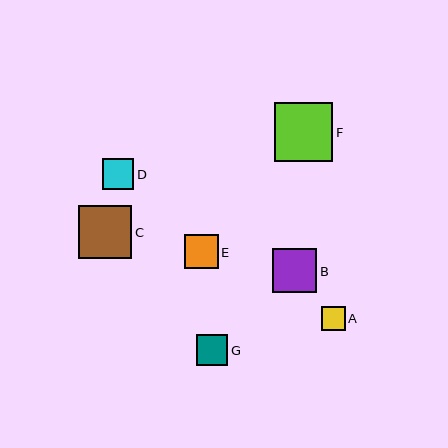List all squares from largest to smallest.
From largest to smallest: F, C, B, E, D, G, A.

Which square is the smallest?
Square A is the smallest with a size of approximately 24 pixels.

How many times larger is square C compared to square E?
Square C is approximately 1.6 times the size of square E.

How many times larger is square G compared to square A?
Square G is approximately 1.3 times the size of square A.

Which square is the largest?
Square F is the largest with a size of approximately 59 pixels.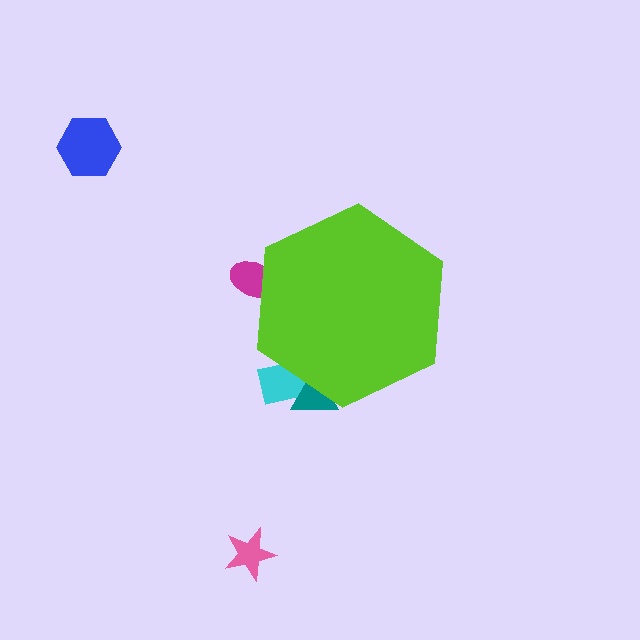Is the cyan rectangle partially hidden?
Yes, the cyan rectangle is partially hidden behind the lime hexagon.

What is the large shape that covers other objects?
A lime hexagon.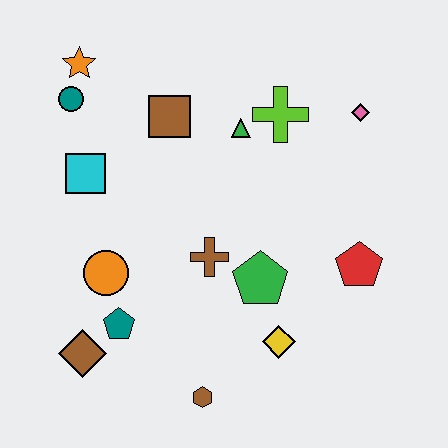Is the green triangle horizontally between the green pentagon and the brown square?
Yes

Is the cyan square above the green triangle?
No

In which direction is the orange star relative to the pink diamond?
The orange star is to the left of the pink diamond.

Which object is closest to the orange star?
The teal circle is closest to the orange star.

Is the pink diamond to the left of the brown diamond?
No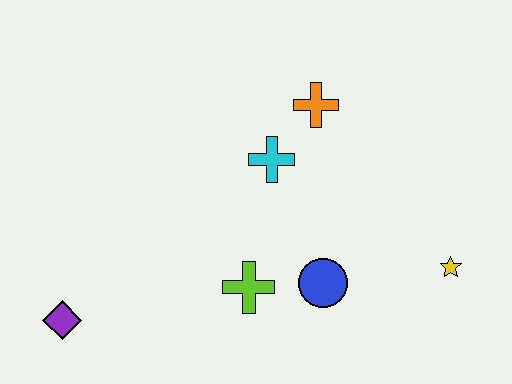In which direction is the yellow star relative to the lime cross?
The yellow star is to the right of the lime cross.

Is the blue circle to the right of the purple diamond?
Yes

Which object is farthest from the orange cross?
The purple diamond is farthest from the orange cross.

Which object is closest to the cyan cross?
The orange cross is closest to the cyan cross.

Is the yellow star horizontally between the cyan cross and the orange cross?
No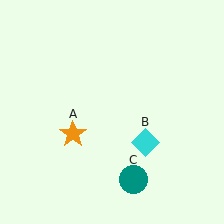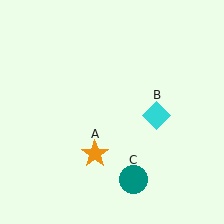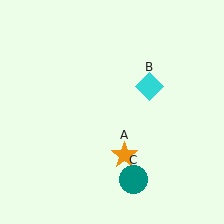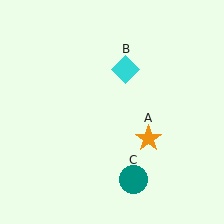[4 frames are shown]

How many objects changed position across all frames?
2 objects changed position: orange star (object A), cyan diamond (object B).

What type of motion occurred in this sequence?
The orange star (object A), cyan diamond (object B) rotated counterclockwise around the center of the scene.